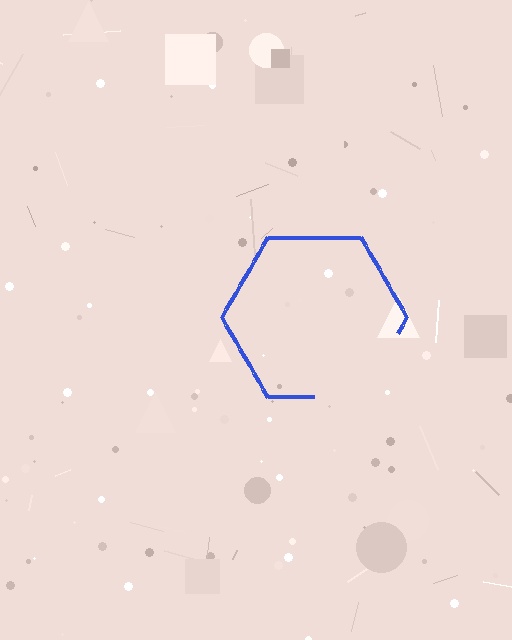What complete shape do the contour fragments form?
The contour fragments form a hexagon.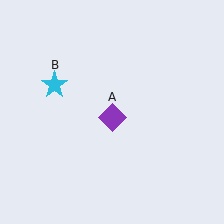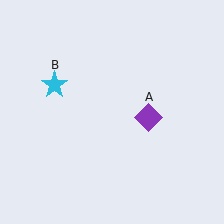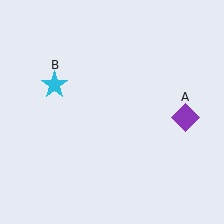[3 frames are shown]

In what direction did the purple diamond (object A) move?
The purple diamond (object A) moved right.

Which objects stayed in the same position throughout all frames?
Cyan star (object B) remained stationary.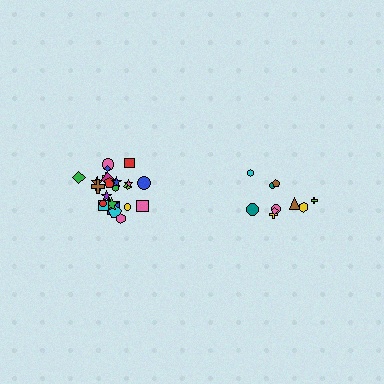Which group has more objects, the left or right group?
The left group.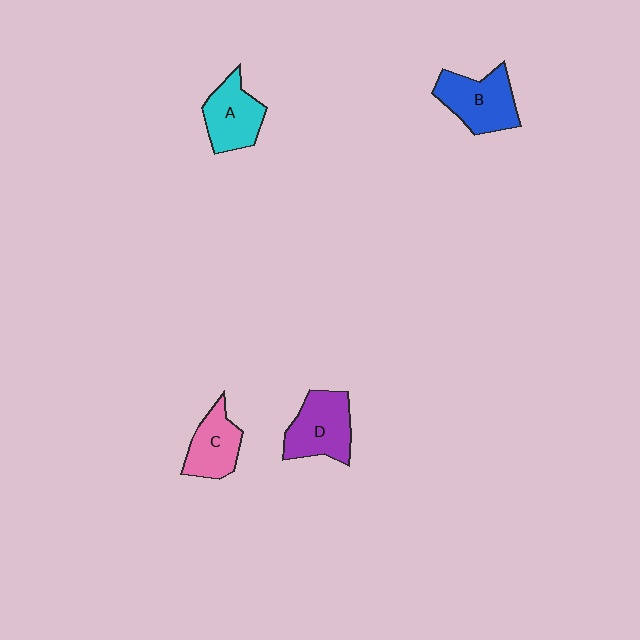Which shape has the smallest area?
Shape C (pink).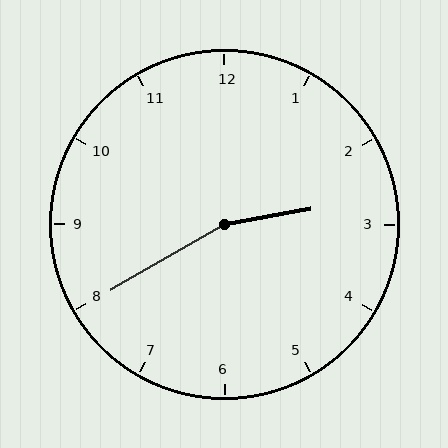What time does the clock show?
2:40.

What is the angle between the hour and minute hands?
Approximately 160 degrees.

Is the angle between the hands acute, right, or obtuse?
It is obtuse.